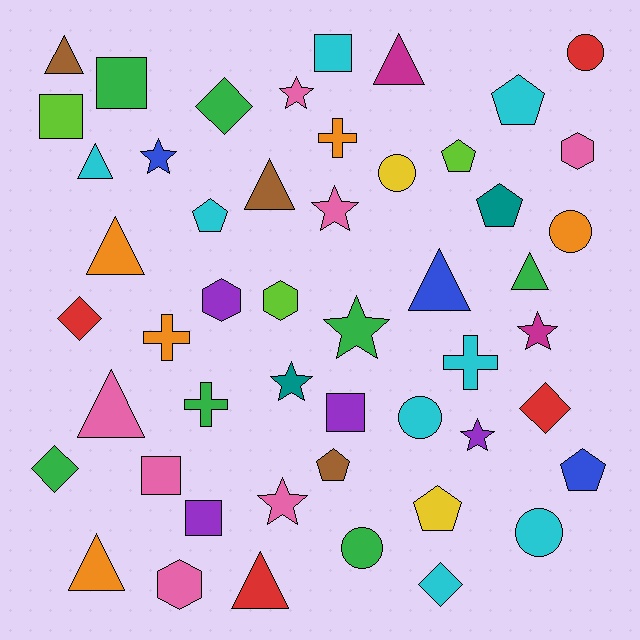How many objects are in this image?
There are 50 objects.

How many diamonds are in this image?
There are 5 diamonds.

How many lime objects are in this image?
There are 3 lime objects.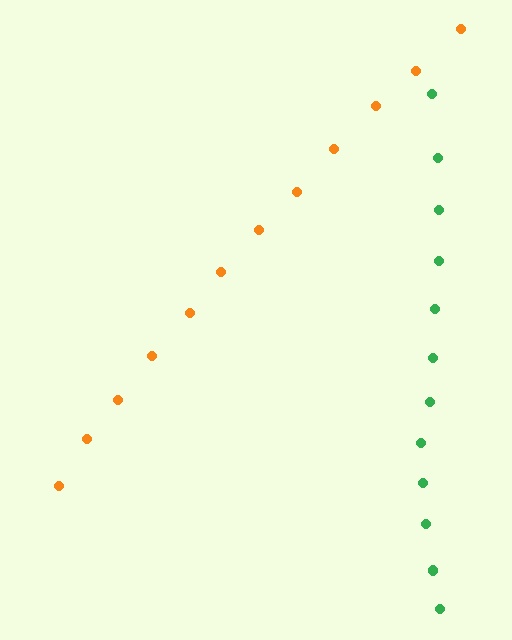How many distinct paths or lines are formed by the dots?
There are 2 distinct paths.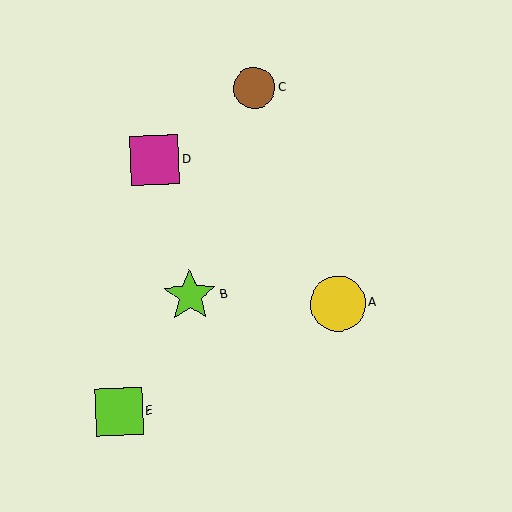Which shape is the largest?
The yellow circle (labeled A) is the largest.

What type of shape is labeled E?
Shape E is a lime square.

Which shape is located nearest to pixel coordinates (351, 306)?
The yellow circle (labeled A) at (338, 304) is nearest to that location.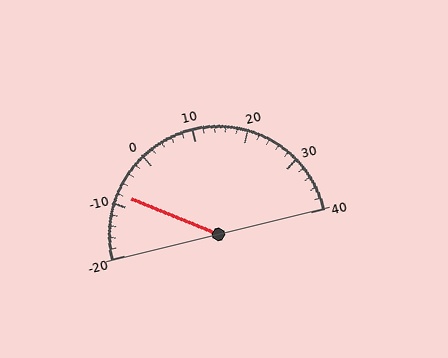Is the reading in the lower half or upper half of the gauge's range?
The reading is in the lower half of the range (-20 to 40).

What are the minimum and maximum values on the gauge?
The gauge ranges from -20 to 40.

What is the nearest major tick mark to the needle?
The nearest major tick mark is -10.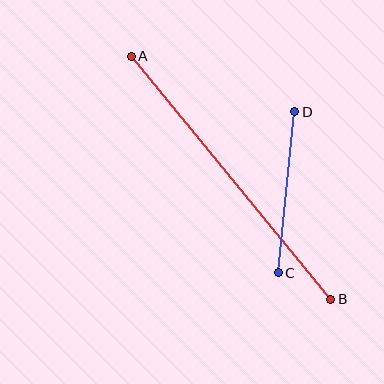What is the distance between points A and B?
The distance is approximately 314 pixels.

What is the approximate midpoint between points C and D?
The midpoint is at approximately (287, 192) pixels.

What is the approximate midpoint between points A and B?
The midpoint is at approximately (231, 178) pixels.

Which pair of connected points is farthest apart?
Points A and B are farthest apart.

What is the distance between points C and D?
The distance is approximately 162 pixels.